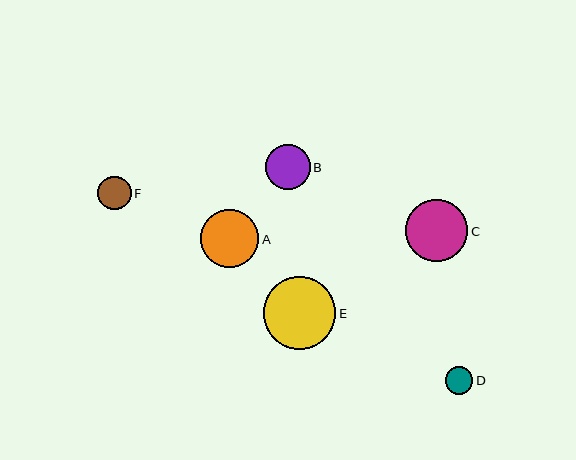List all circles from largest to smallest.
From largest to smallest: E, C, A, B, F, D.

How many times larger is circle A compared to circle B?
Circle A is approximately 1.3 times the size of circle B.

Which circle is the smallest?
Circle D is the smallest with a size of approximately 28 pixels.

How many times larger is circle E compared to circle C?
Circle E is approximately 1.2 times the size of circle C.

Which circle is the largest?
Circle E is the largest with a size of approximately 72 pixels.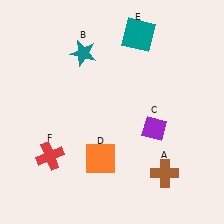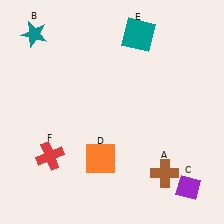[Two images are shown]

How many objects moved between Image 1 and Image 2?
2 objects moved between the two images.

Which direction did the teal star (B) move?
The teal star (B) moved left.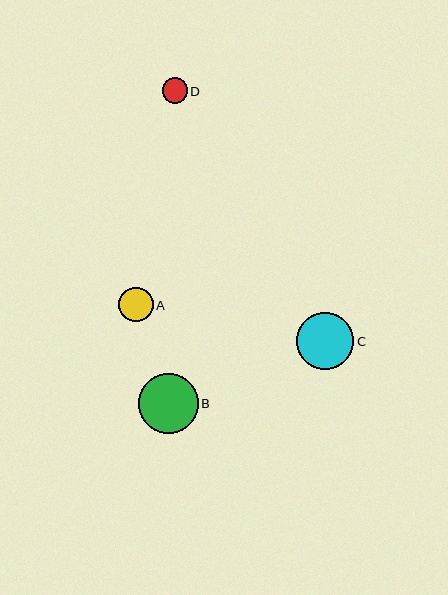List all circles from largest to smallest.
From largest to smallest: B, C, A, D.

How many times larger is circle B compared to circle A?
Circle B is approximately 1.7 times the size of circle A.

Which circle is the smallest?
Circle D is the smallest with a size of approximately 25 pixels.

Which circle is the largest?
Circle B is the largest with a size of approximately 60 pixels.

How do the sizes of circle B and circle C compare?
Circle B and circle C are approximately the same size.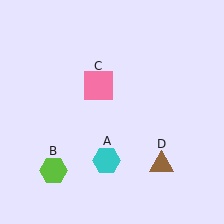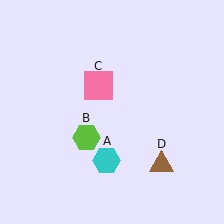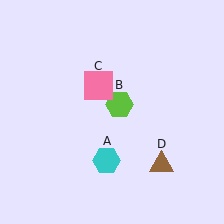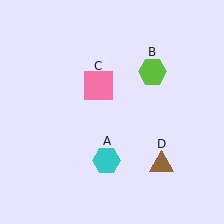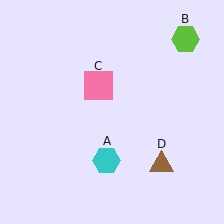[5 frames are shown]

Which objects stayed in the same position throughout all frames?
Cyan hexagon (object A) and pink square (object C) and brown triangle (object D) remained stationary.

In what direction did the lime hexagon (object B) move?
The lime hexagon (object B) moved up and to the right.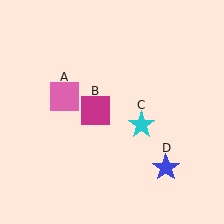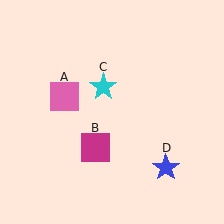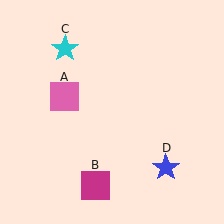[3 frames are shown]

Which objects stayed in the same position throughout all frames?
Pink square (object A) and blue star (object D) remained stationary.